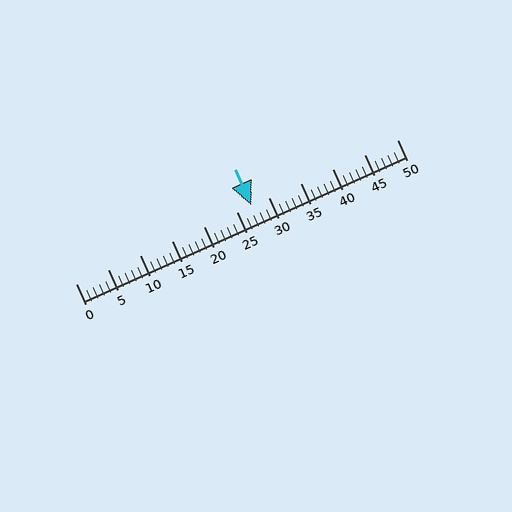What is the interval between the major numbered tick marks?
The major tick marks are spaced 5 units apart.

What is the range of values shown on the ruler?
The ruler shows values from 0 to 50.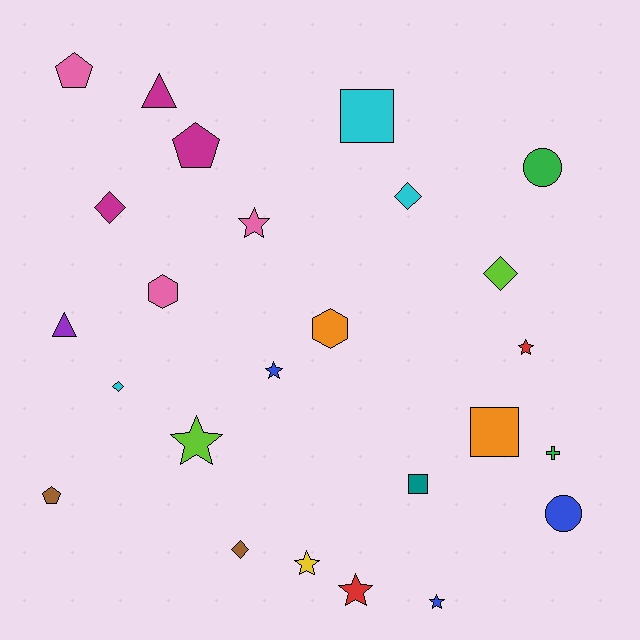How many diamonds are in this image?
There are 5 diamonds.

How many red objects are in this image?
There are 2 red objects.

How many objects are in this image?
There are 25 objects.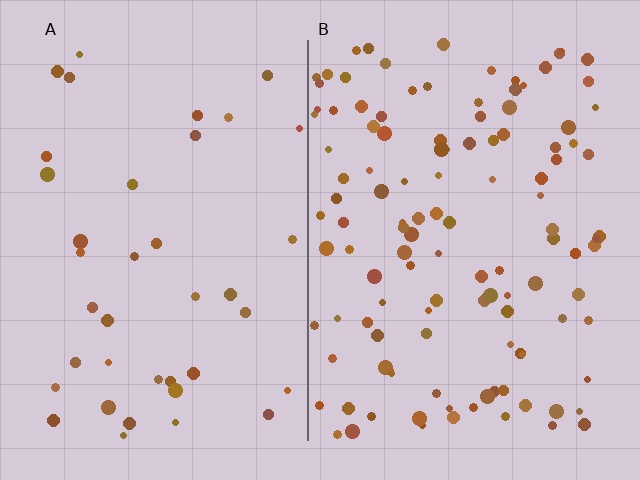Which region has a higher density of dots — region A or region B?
B (the right).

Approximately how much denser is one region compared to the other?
Approximately 3.1× — region B over region A.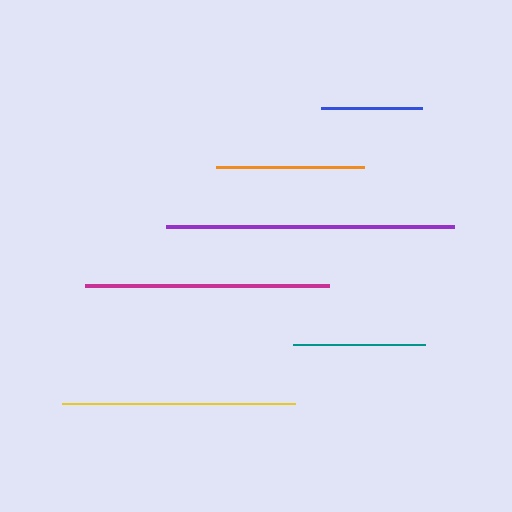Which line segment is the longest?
The purple line is the longest at approximately 288 pixels.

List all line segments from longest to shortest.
From longest to shortest: purple, magenta, yellow, orange, teal, blue.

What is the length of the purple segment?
The purple segment is approximately 288 pixels long.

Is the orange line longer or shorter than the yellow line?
The yellow line is longer than the orange line.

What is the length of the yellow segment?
The yellow segment is approximately 233 pixels long.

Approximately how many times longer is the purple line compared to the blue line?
The purple line is approximately 2.8 times the length of the blue line.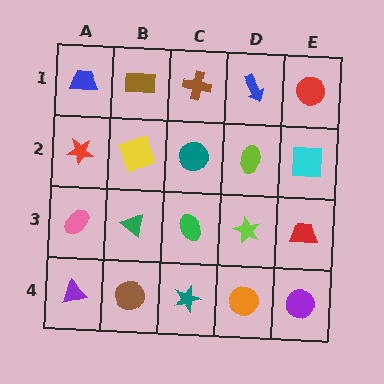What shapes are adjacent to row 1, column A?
A red star (row 2, column A), a brown rectangle (row 1, column B).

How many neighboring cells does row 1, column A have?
2.